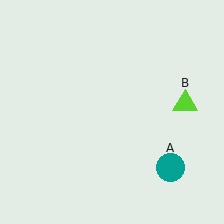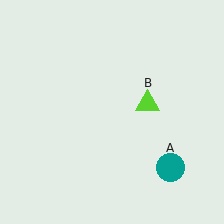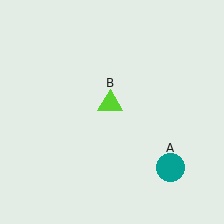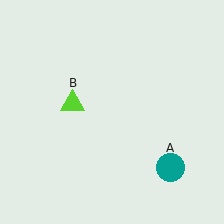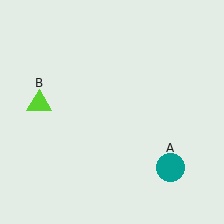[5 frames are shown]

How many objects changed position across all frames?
1 object changed position: lime triangle (object B).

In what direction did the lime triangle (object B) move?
The lime triangle (object B) moved left.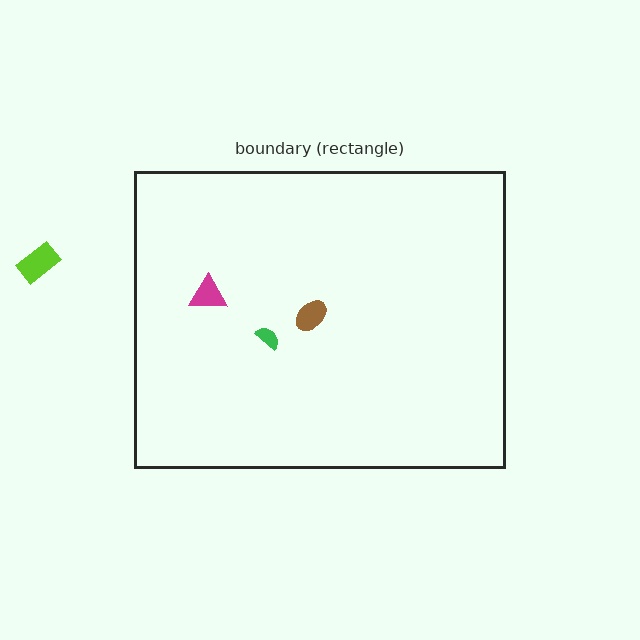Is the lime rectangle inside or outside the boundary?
Outside.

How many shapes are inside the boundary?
3 inside, 1 outside.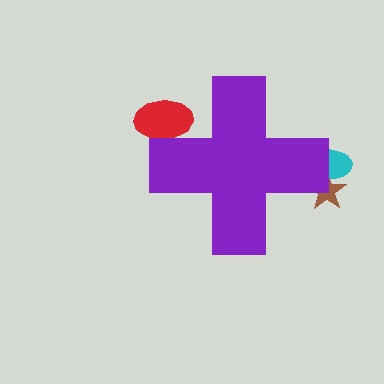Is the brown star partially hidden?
Yes, the brown star is partially hidden behind the purple cross.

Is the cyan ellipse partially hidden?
Yes, the cyan ellipse is partially hidden behind the purple cross.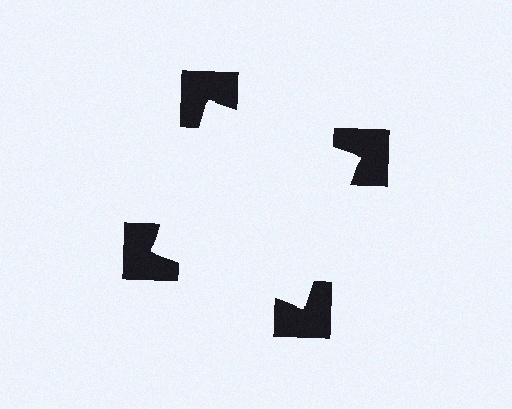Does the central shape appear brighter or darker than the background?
It typically appears slightly brighter than the background, even though no actual brightness change is drawn.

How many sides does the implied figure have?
4 sides.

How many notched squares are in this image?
There are 4 — one at each vertex of the illusory square.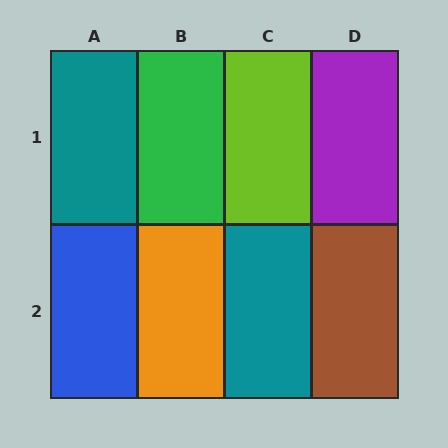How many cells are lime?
1 cell is lime.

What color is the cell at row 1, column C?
Lime.